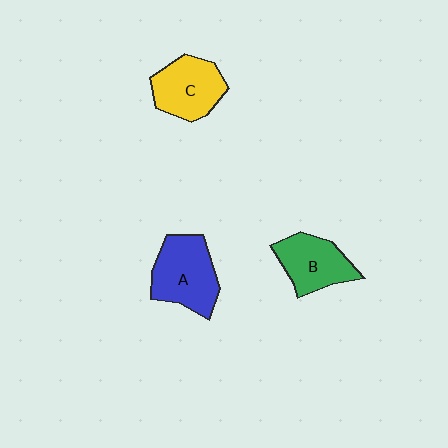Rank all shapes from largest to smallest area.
From largest to smallest: A (blue), C (yellow), B (green).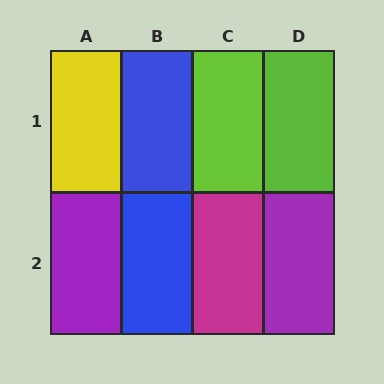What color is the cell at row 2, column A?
Purple.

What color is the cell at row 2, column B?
Blue.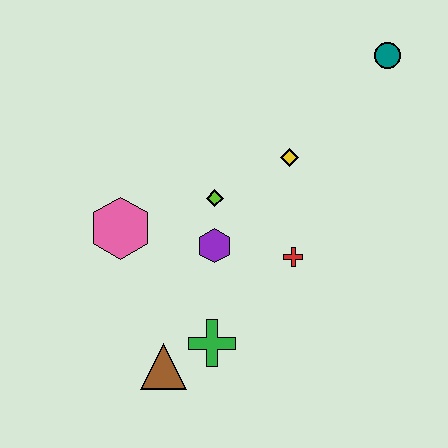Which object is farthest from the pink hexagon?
The teal circle is farthest from the pink hexagon.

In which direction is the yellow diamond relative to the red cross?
The yellow diamond is above the red cross.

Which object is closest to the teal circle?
The yellow diamond is closest to the teal circle.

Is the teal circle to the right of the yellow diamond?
Yes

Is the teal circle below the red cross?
No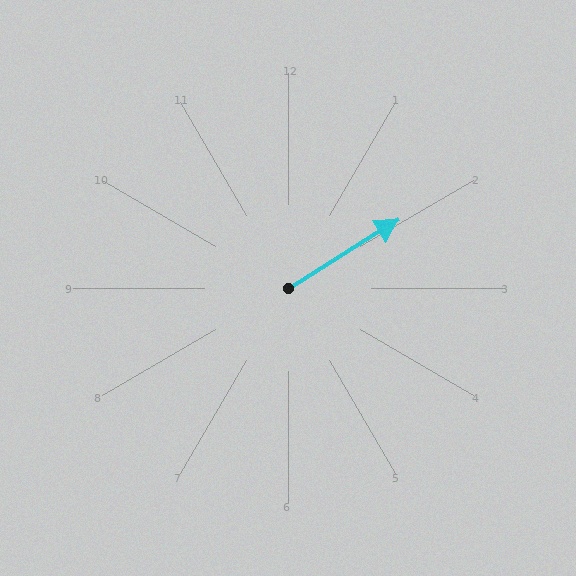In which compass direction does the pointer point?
Northeast.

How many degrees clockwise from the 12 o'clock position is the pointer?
Approximately 58 degrees.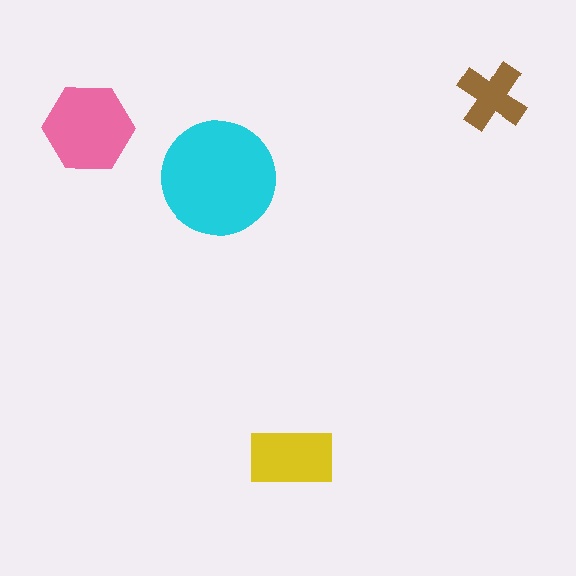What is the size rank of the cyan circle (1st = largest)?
1st.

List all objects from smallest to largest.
The brown cross, the yellow rectangle, the pink hexagon, the cyan circle.